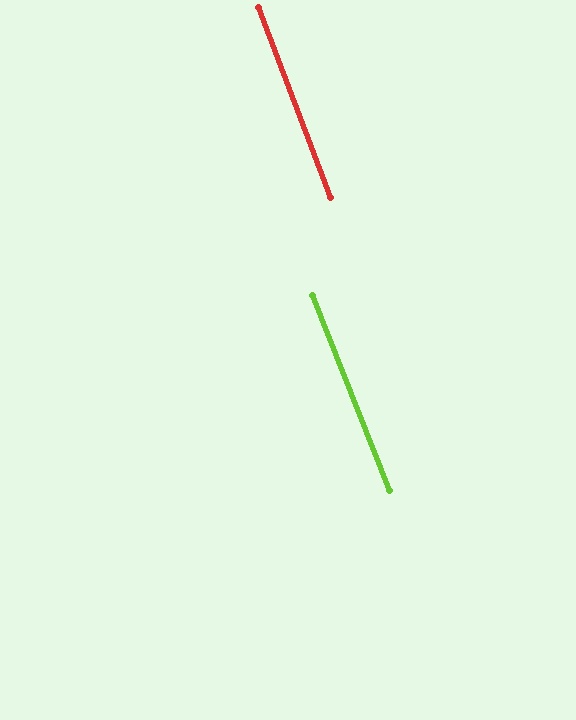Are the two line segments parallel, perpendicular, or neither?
Parallel — their directions differ by only 0.6°.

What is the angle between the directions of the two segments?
Approximately 1 degree.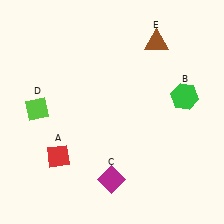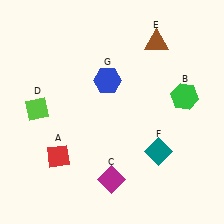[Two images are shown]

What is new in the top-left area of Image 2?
A blue hexagon (G) was added in the top-left area of Image 2.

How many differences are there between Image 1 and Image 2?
There are 2 differences between the two images.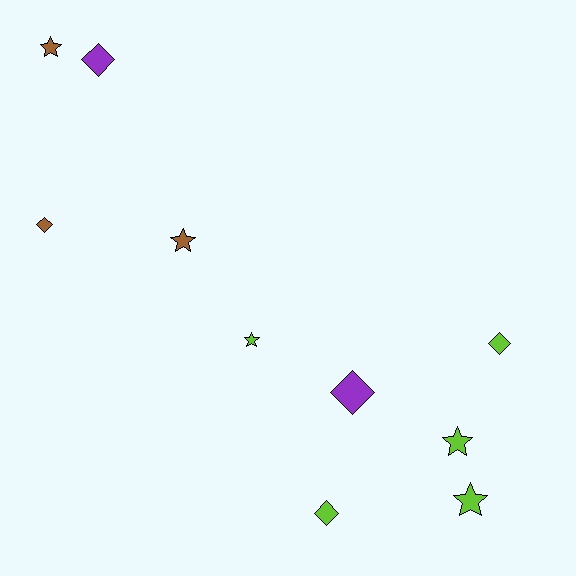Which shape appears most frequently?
Diamond, with 5 objects.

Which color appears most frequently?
Lime, with 5 objects.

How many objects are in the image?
There are 10 objects.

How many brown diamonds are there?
There is 1 brown diamond.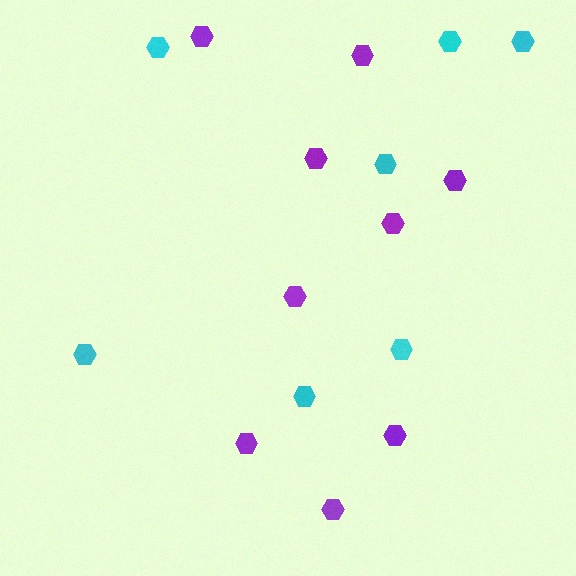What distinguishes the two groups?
There are 2 groups: one group of purple hexagons (9) and one group of cyan hexagons (7).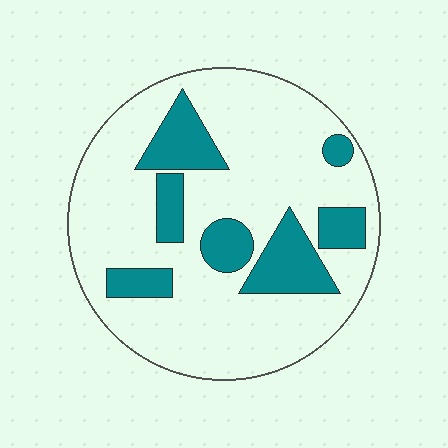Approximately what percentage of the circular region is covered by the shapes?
Approximately 25%.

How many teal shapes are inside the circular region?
7.